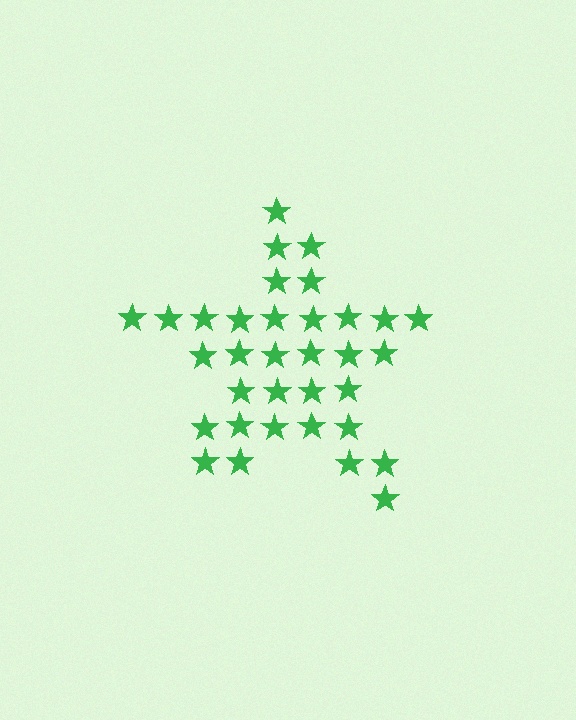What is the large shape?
The large shape is a star.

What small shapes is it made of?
It is made of small stars.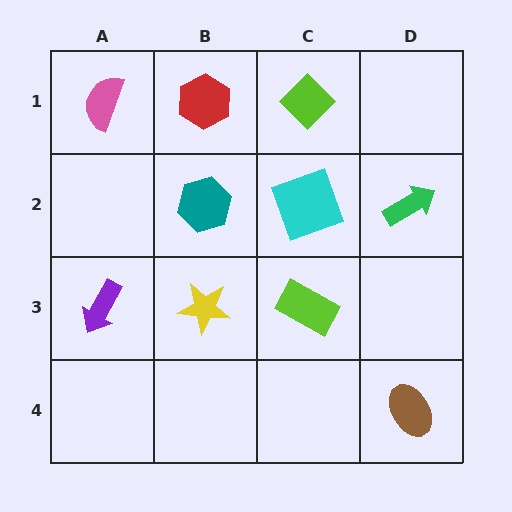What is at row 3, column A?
A purple arrow.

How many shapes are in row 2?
3 shapes.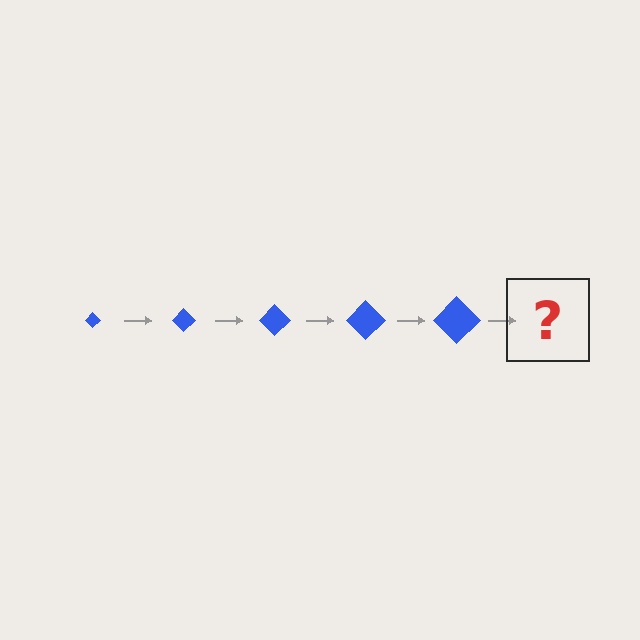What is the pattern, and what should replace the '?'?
The pattern is that the diamond gets progressively larger each step. The '?' should be a blue diamond, larger than the previous one.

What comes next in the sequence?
The next element should be a blue diamond, larger than the previous one.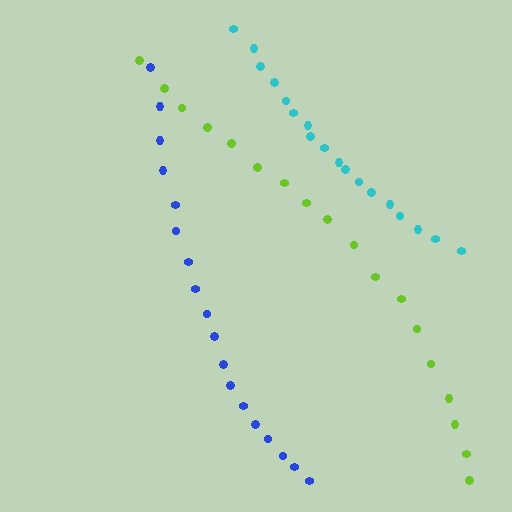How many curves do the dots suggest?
There are 3 distinct paths.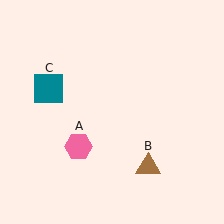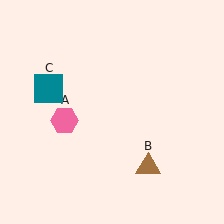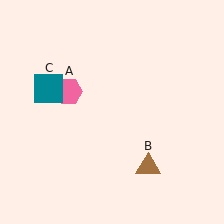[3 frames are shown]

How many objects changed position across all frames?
1 object changed position: pink hexagon (object A).